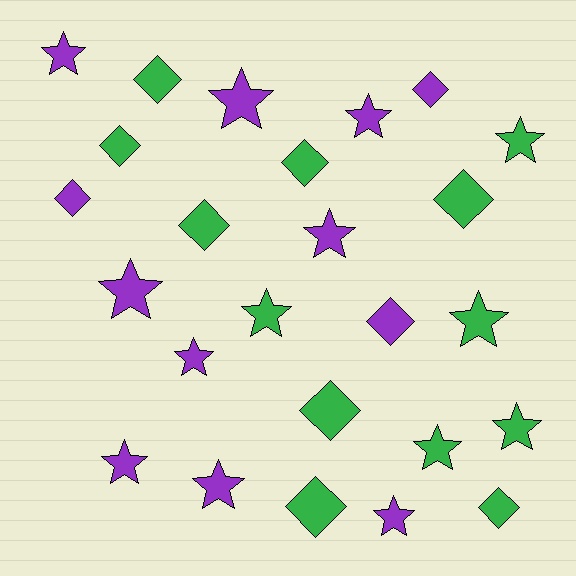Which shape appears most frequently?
Star, with 14 objects.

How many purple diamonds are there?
There are 3 purple diamonds.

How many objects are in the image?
There are 25 objects.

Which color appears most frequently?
Green, with 13 objects.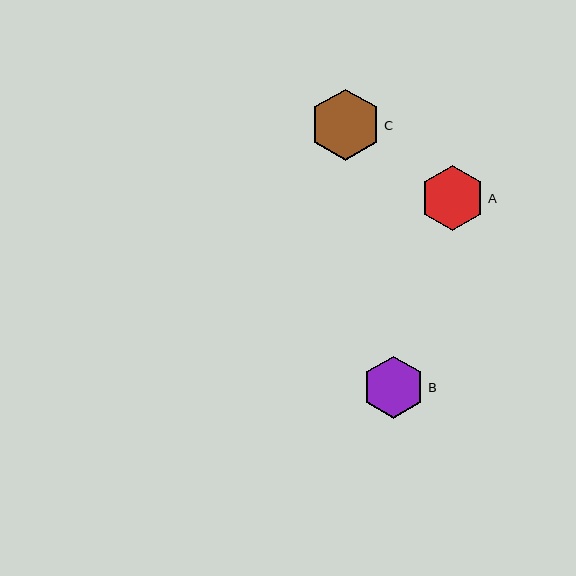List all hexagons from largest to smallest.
From largest to smallest: C, A, B.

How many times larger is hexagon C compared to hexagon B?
Hexagon C is approximately 1.1 times the size of hexagon B.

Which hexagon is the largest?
Hexagon C is the largest with a size of approximately 71 pixels.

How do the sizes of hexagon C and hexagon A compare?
Hexagon C and hexagon A are approximately the same size.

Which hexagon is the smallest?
Hexagon B is the smallest with a size of approximately 62 pixels.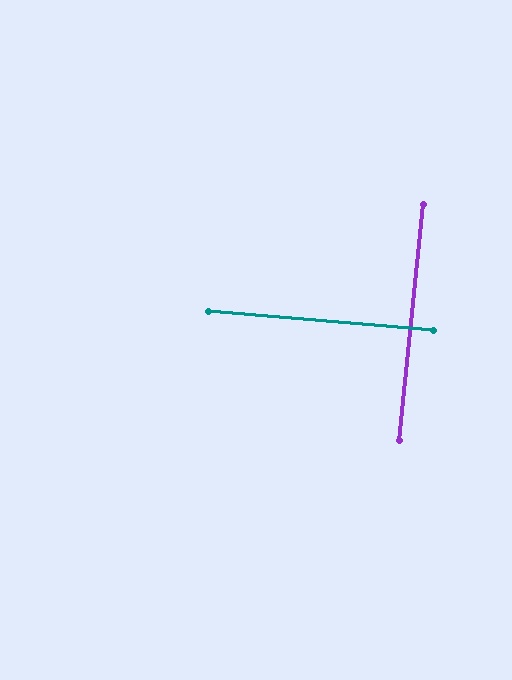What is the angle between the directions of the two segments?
Approximately 89 degrees.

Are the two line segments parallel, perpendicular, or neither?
Perpendicular — they meet at approximately 89°.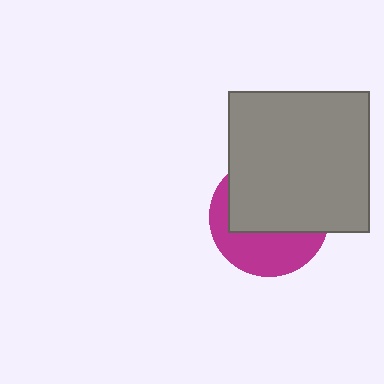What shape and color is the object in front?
The object in front is a gray square.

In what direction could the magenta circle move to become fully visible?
The magenta circle could move down. That would shift it out from behind the gray square entirely.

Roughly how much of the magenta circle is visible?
A small part of it is visible (roughly 40%).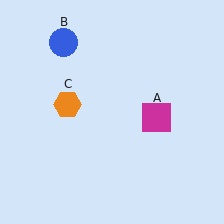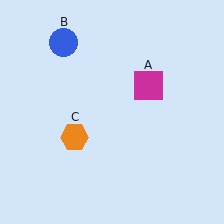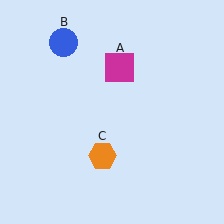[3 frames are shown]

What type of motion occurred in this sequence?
The magenta square (object A), orange hexagon (object C) rotated counterclockwise around the center of the scene.